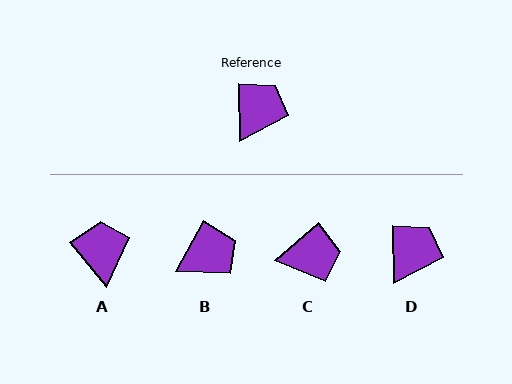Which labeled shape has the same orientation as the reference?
D.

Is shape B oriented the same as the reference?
No, it is off by about 30 degrees.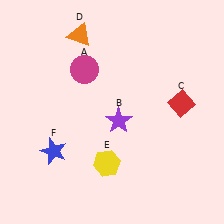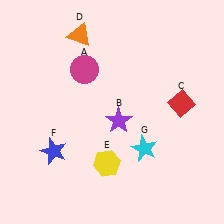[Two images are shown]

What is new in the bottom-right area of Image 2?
A cyan star (G) was added in the bottom-right area of Image 2.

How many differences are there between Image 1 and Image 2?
There is 1 difference between the two images.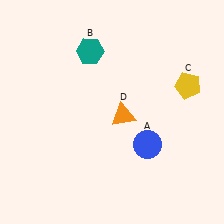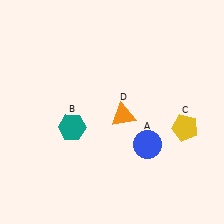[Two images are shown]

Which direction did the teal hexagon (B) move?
The teal hexagon (B) moved down.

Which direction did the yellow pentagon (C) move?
The yellow pentagon (C) moved down.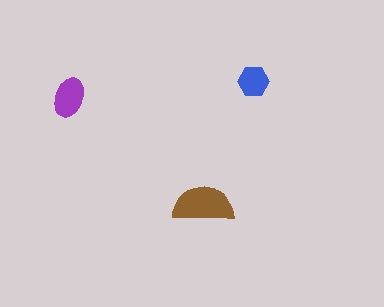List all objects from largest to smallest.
The brown semicircle, the purple ellipse, the blue hexagon.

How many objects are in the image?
There are 3 objects in the image.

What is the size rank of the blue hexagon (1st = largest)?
3rd.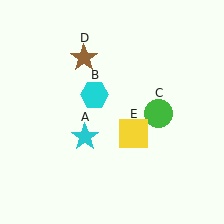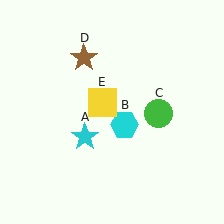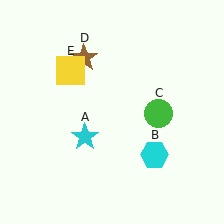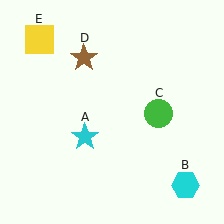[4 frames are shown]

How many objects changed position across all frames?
2 objects changed position: cyan hexagon (object B), yellow square (object E).